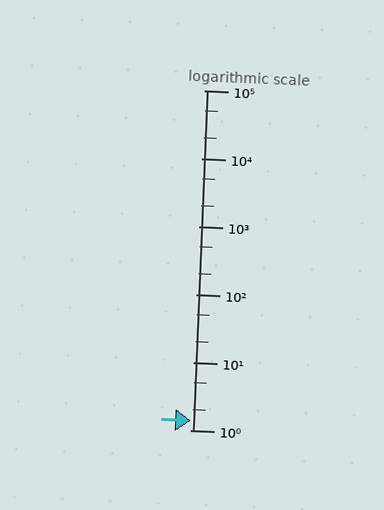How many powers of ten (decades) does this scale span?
The scale spans 5 decades, from 1 to 100000.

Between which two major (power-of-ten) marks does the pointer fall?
The pointer is between 1 and 10.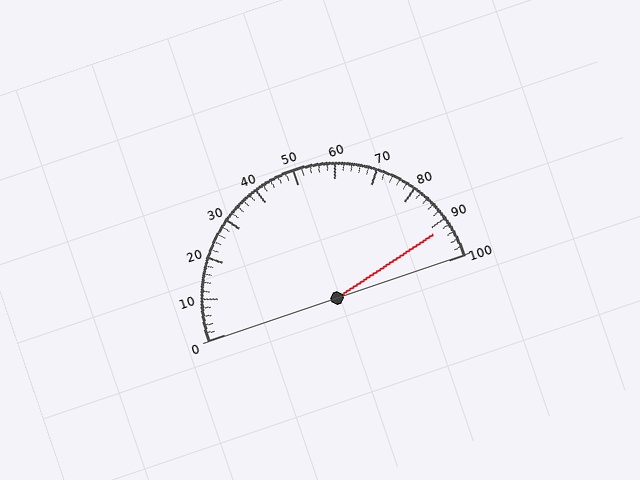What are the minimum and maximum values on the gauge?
The gauge ranges from 0 to 100.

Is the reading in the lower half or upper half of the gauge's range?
The reading is in the upper half of the range (0 to 100).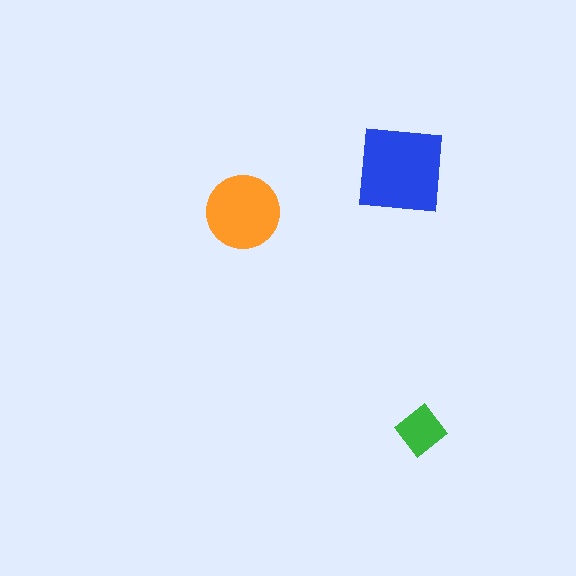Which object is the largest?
The blue square.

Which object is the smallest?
The green diamond.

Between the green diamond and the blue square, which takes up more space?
The blue square.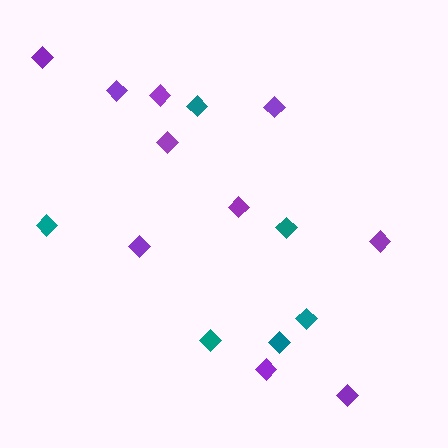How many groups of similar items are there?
There are 2 groups: one group of purple diamonds (10) and one group of teal diamonds (6).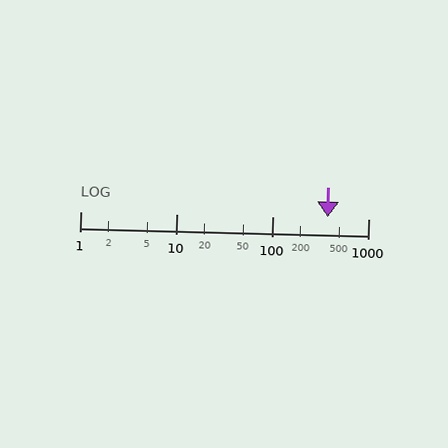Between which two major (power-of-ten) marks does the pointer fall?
The pointer is between 100 and 1000.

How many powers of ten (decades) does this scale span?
The scale spans 3 decades, from 1 to 1000.